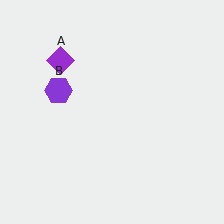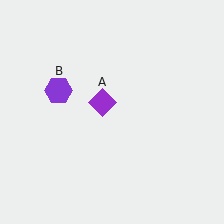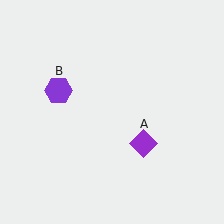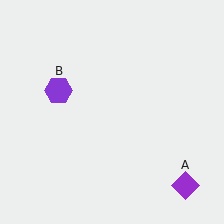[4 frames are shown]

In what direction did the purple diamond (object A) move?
The purple diamond (object A) moved down and to the right.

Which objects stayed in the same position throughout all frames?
Purple hexagon (object B) remained stationary.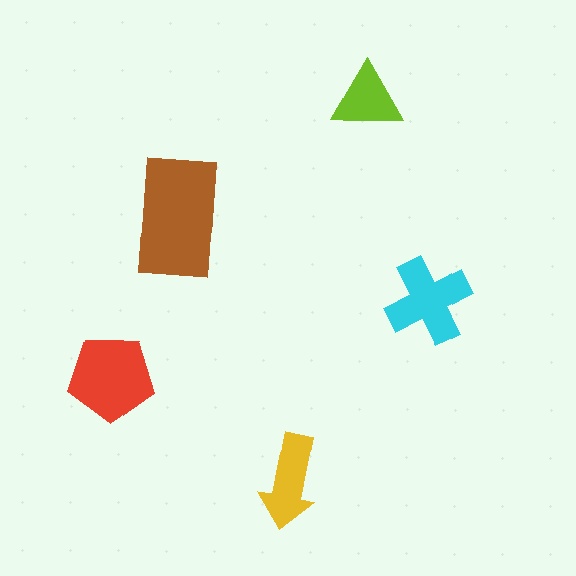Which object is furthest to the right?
The cyan cross is rightmost.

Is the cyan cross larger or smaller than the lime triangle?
Larger.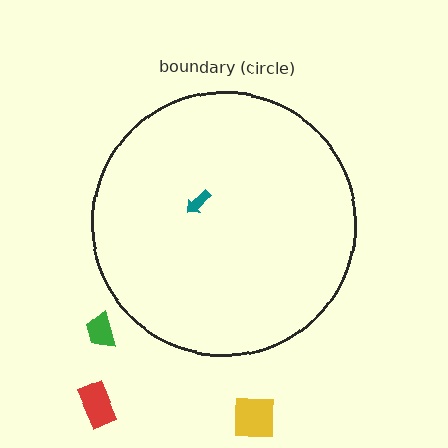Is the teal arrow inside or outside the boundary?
Inside.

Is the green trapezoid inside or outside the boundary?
Outside.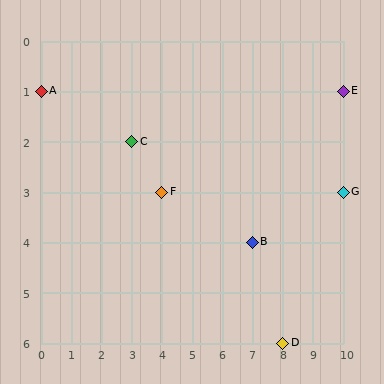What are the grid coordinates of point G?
Point G is at grid coordinates (10, 3).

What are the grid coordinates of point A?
Point A is at grid coordinates (0, 1).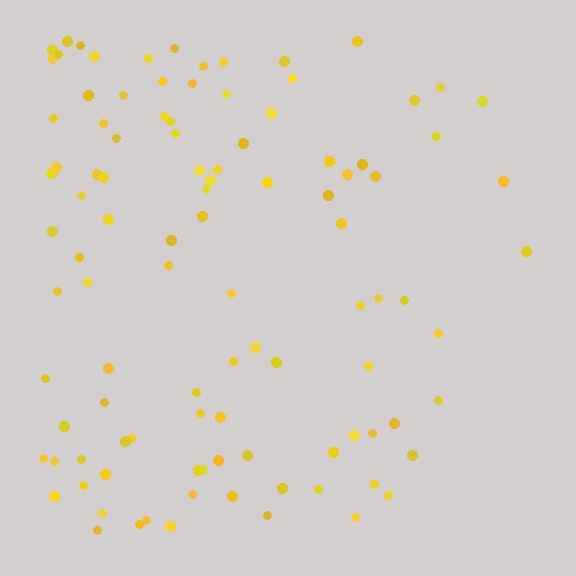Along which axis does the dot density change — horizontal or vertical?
Horizontal.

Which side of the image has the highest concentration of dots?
The left.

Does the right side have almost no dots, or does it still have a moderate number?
Still a moderate number, just noticeably fewer than the left.